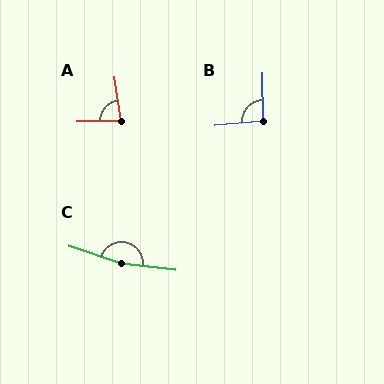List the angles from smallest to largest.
A (83°), B (95°), C (168°).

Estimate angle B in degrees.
Approximately 95 degrees.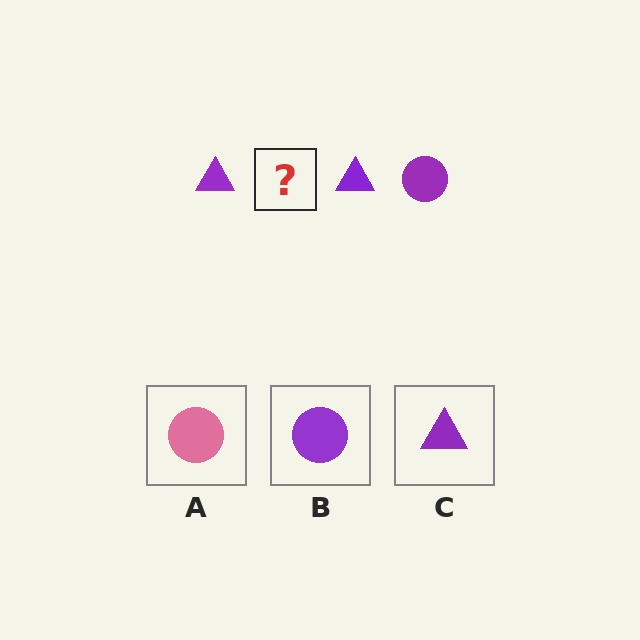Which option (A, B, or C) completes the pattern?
B.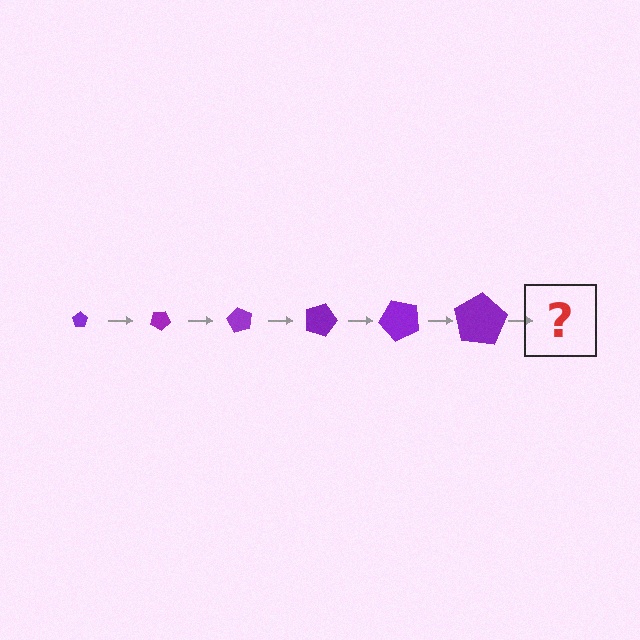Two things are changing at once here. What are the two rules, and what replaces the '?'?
The two rules are that the pentagon grows larger each step and it rotates 30 degrees each step. The '?' should be a pentagon, larger than the previous one and rotated 180 degrees from the start.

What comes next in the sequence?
The next element should be a pentagon, larger than the previous one and rotated 180 degrees from the start.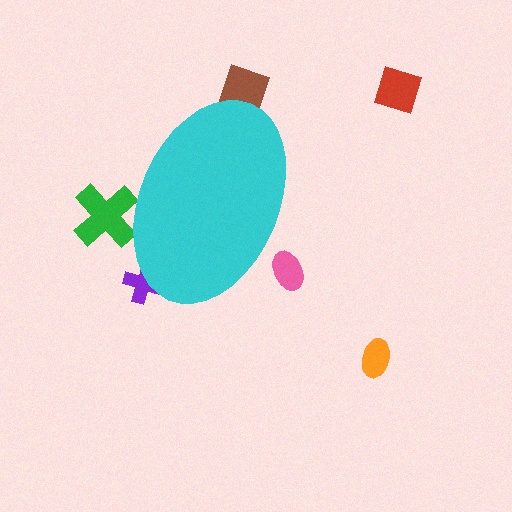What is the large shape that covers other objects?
A cyan ellipse.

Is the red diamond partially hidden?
No, the red diamond is fully visible.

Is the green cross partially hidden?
Yes, the green cross is partially hidden behind the cyan ellipse.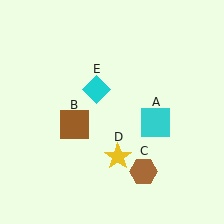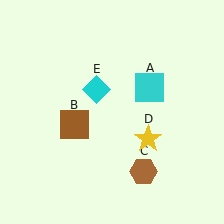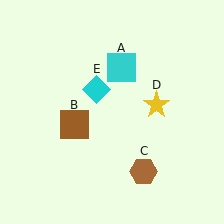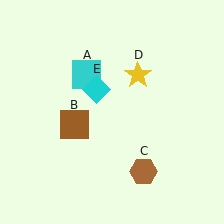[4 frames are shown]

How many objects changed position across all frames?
2 objects changed position: cyan square (object A), yellow star (object D).